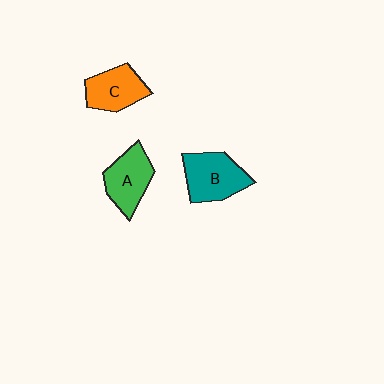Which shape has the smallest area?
Shape C (orange).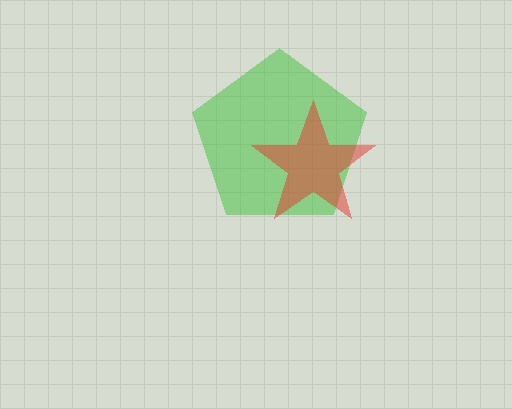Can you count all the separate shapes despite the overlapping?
Yes, there are 2 separate shapes.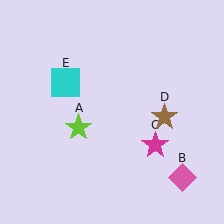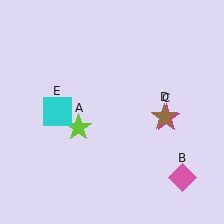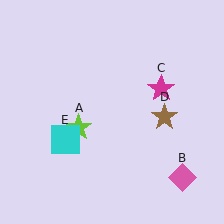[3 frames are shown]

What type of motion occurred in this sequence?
The magenta star (object C), cyan square (object E) rotated counterclockwise around the center of the scene.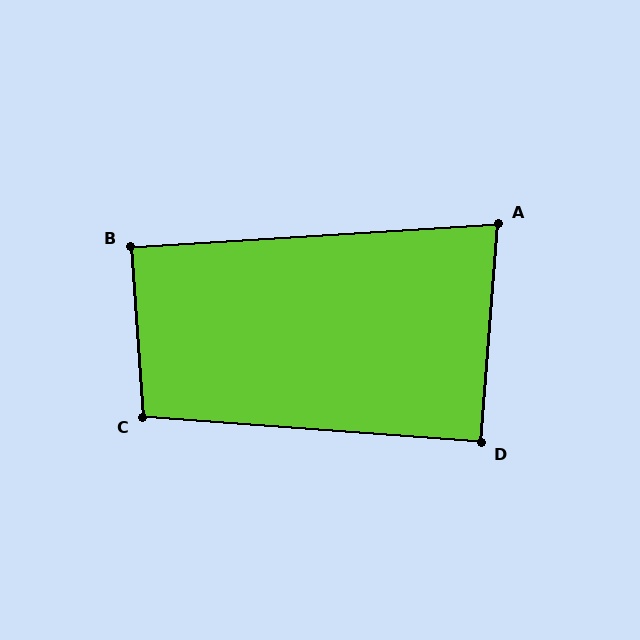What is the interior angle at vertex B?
Approximately 90 degrees (approximately right).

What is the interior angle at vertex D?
Approximately 90 degrees (approximately right).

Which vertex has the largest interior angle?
C, at approximately 98 degrees.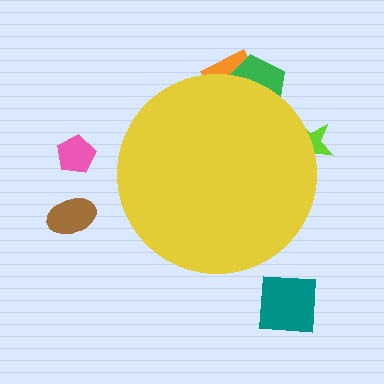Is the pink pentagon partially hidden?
No, the pink pentagon is fully visible.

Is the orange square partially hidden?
Yes, the orange square is partially hidden behind the yellow circle.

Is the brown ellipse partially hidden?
No, the brown ellipse is fully visible.